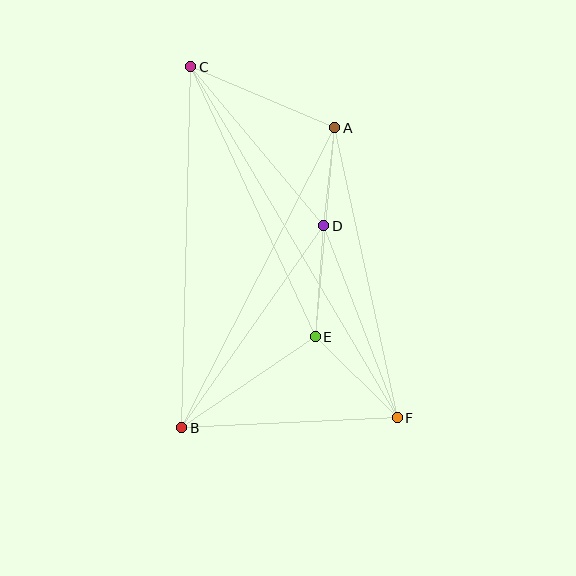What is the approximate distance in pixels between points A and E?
The distance between A and E is approximately 210 pixels.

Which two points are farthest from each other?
Points C and F are farthest from each other.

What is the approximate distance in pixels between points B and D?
The distance between B and D is approximately 247 pixels.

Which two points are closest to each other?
Points A and D are closest to each other.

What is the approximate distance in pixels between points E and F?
The distance between E and F is approximately 115 pixels.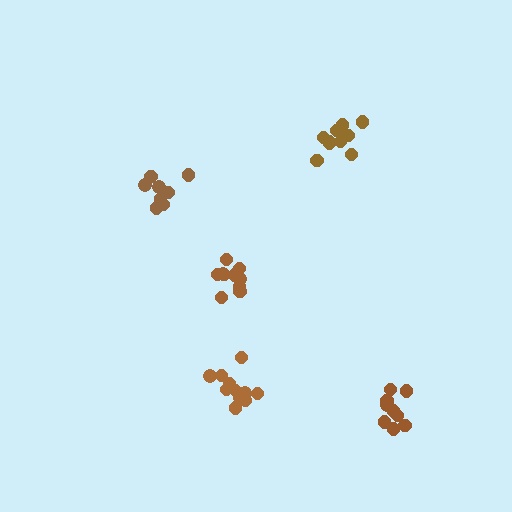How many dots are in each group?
Group 1: 8 dots, Group 2: 11 dots, Group 3: 10 dots, Group 4: 12 dots, Group 5: 10 dots (51 total).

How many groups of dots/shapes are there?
There are 5 groups.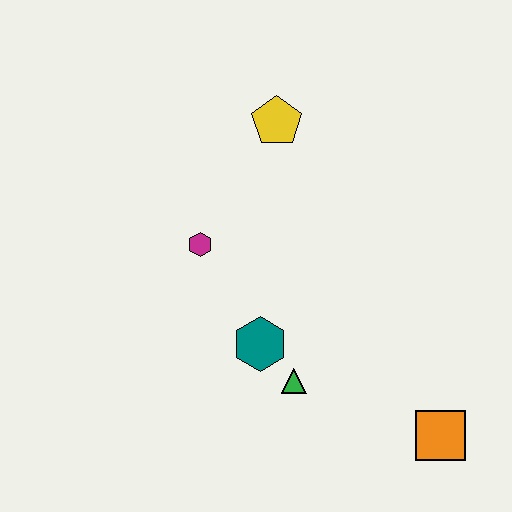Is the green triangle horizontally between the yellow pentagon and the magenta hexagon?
No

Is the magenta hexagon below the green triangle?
No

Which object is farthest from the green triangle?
The yellow pentagon is farthest from the green triangle.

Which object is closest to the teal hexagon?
The green triangle is closest to the teal hexagon.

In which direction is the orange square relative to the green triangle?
The orange square is to the right of the green triangle.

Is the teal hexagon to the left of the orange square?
Yes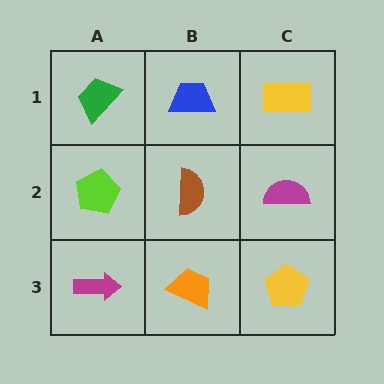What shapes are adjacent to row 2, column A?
A green trapezoid (row 1, column A), a magenta arrow (row 3, column A), a brown semicircle (row 2, column B).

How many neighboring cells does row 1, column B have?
3.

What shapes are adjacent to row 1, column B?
A brown semicircle (row 2, column B), a green trapezoid (row 1, column A), a yellow rectangle (row 1, column C).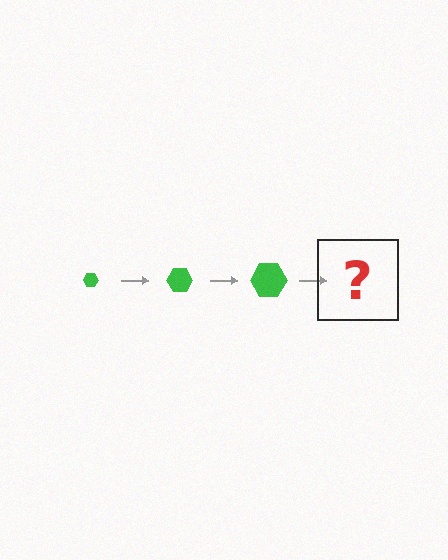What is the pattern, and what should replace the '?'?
The pattern is that the hexagon gets progressively larger each step. The '?' should be a green hexagon, larger than the previous one.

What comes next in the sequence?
The next element should be a green hexagon, larger than the previous one.